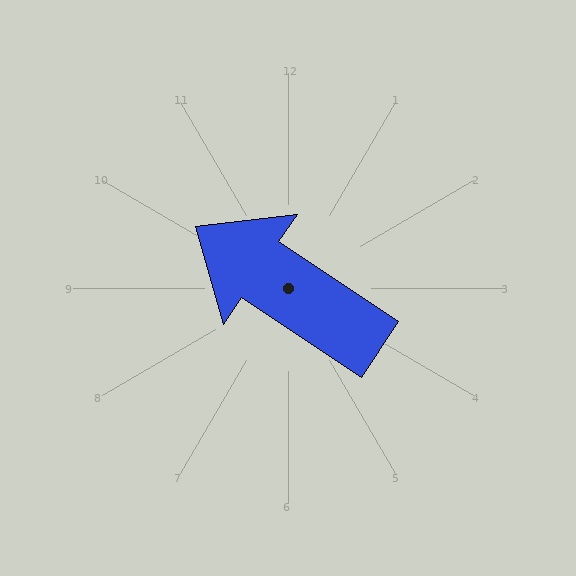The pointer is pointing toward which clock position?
Roughly 10 o'clock.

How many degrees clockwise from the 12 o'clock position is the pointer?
Approximately 304 degrees.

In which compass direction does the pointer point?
Northwest.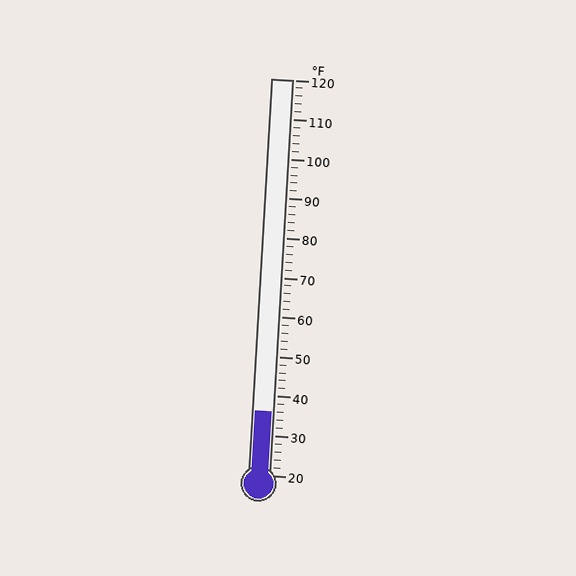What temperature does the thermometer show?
The thermometer shows approximately 36°F.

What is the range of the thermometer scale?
The thermometer scale ranges from 20°F to 120°F.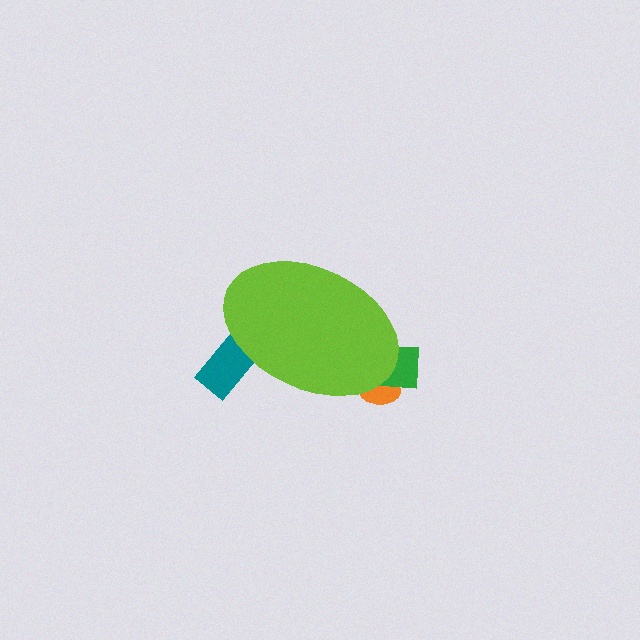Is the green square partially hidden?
Yes, the green square is partially hidden behind the lime ellipse.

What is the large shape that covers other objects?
A lime ellipse.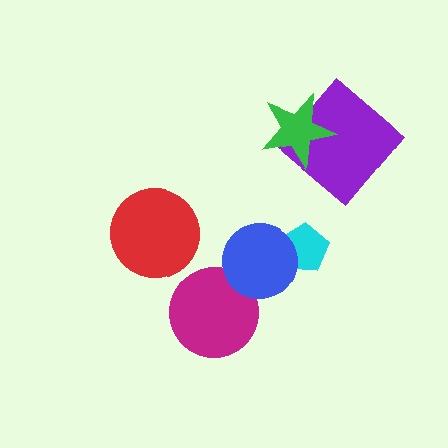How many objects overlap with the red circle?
0 objects overlap with the red circle.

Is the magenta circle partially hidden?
Yes, it is partially covered by another shape.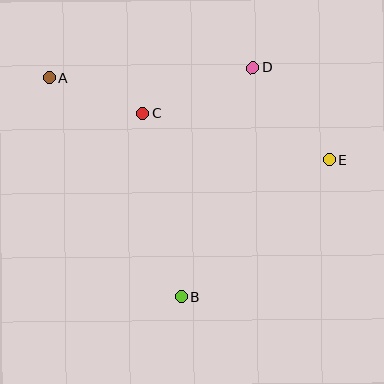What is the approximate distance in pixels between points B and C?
The distance between B and C is approximately 187 pixels.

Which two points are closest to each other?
Points A and C are closest to each other.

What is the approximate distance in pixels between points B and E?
The distance between B and E is approximately 202 pixels.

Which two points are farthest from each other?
Points A and E are farthest from each other.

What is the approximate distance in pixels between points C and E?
The distance between C and E is approximately 191 pixels.